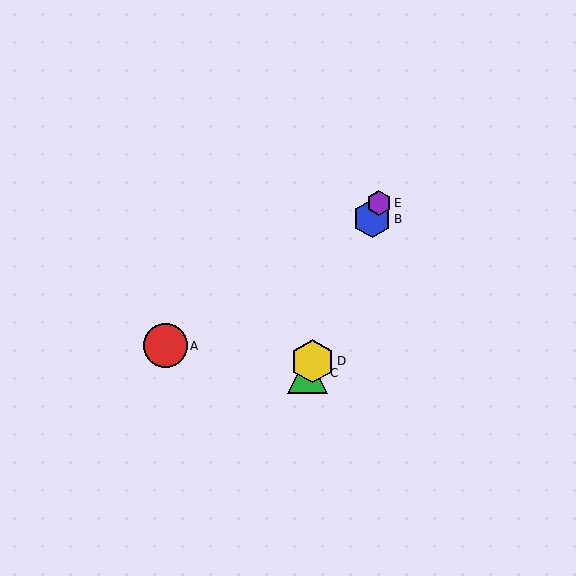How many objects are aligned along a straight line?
4 objects (B, C, D, E) are aligned along a straight line.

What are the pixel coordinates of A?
Object A is at (165, 346).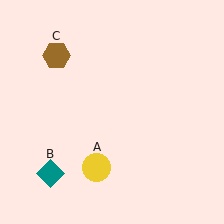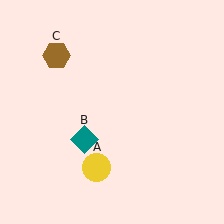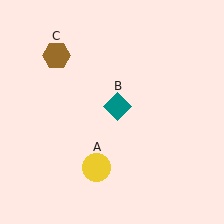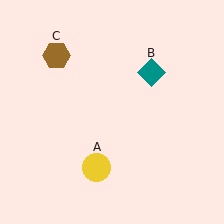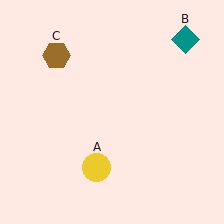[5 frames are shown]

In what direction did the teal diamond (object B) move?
The teal diamond (object B) moved up and to the right.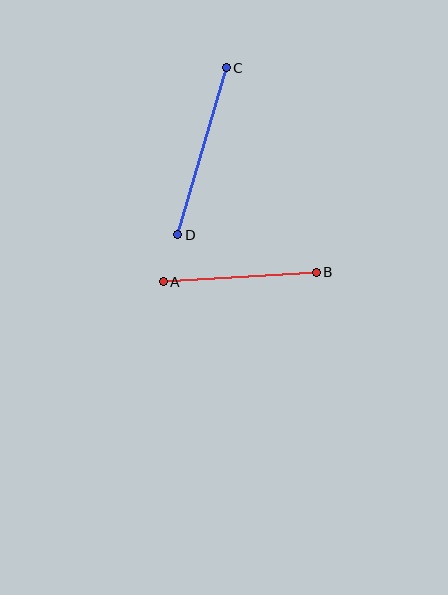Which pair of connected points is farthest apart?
Points C and D are farthest apart.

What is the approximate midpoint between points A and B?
The midpoint is at approximately (240, 277) pixels.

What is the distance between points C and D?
The distance is approximately 174 pixels.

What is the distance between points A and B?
The distance is approximately 153 pixels.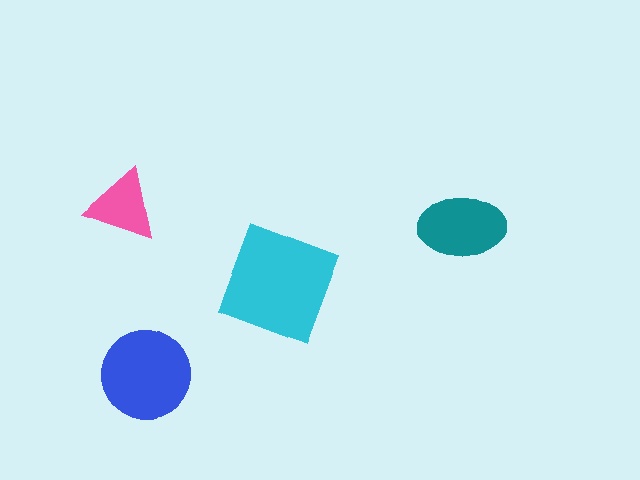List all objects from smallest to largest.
The pink triangle, the teal ellipse, the blue circle, the cyan square.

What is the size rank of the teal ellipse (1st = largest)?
3rd.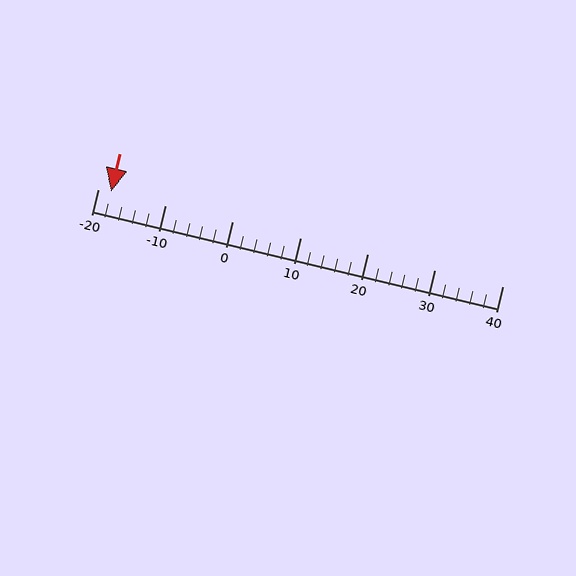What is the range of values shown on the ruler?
The ruler shows values from -20 to 40.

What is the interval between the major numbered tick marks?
The major tick marks are spaced 10 units apart.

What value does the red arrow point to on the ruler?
The red arrow points to approximately -18.